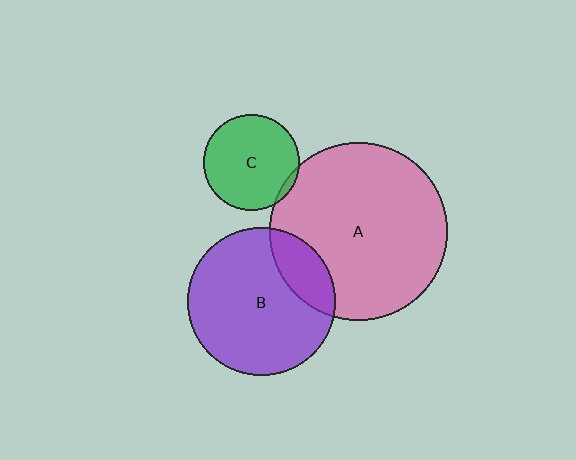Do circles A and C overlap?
Yes.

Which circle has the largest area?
Circle A (pink).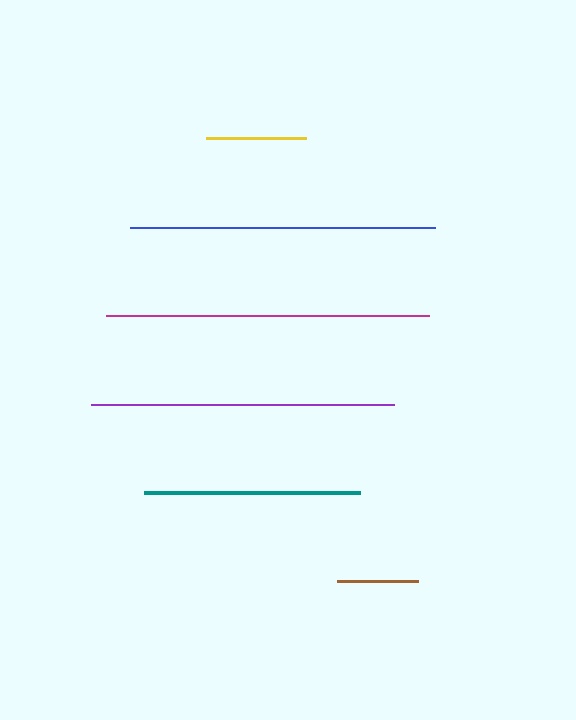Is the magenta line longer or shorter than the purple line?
The magenta line is longer than the purple line.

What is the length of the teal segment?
The teal segment is approximately 216 pixels long.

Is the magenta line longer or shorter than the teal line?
The magenta line is longer than the teal line.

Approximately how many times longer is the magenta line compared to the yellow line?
The magenta line is approximately 3.2 times the length of the yellow line.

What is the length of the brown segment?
The brown segment is approximately 82 pixels long.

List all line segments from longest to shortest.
From longest to shortest: magenta, blue, purple, teal, yellow, brown.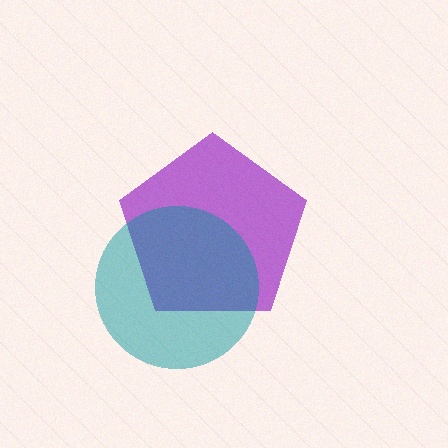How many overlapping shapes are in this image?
There are 2 overlapping shapes in the image.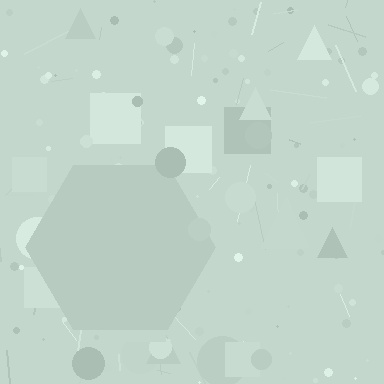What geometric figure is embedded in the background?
A hexagon is embedded in the background.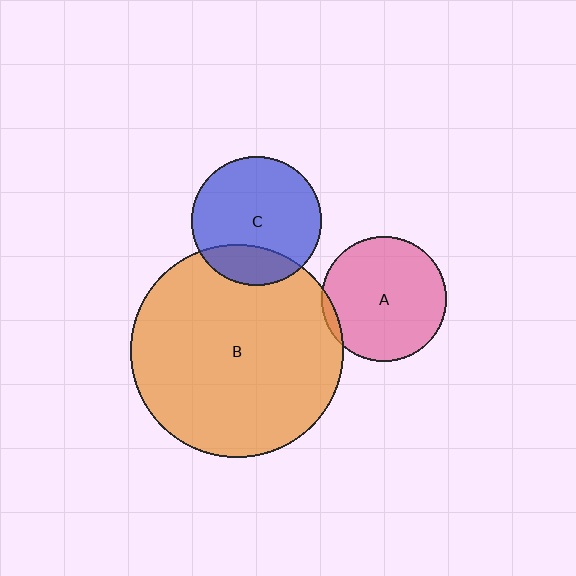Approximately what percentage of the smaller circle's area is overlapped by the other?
Approximately 20%.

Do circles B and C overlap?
Yes.